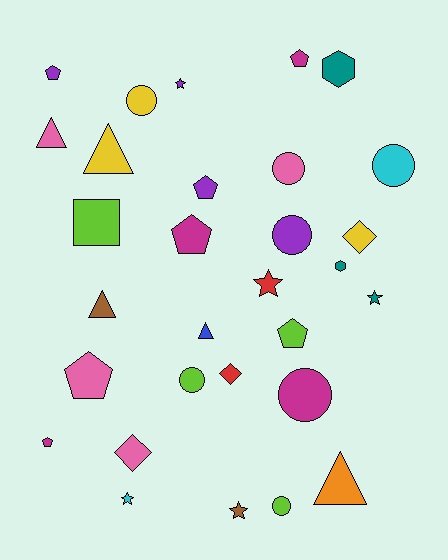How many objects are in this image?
There are 30 objects.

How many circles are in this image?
There are 7 circles.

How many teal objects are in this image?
There are 3 teal objects.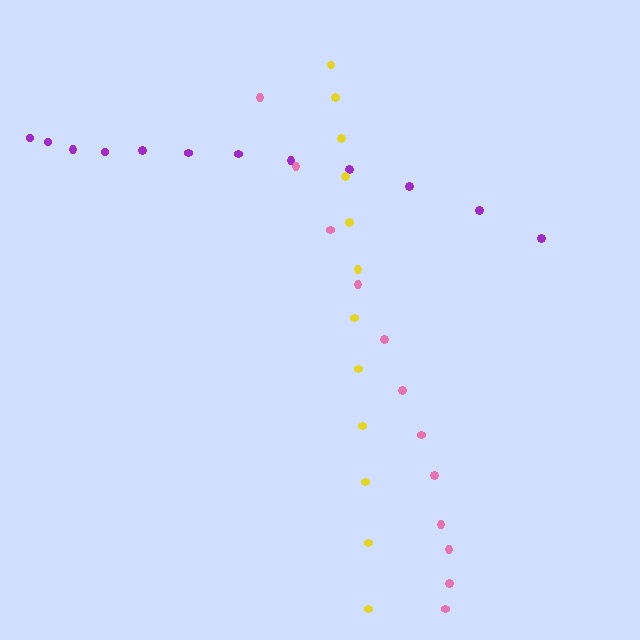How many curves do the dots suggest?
There are 3 distinct paths.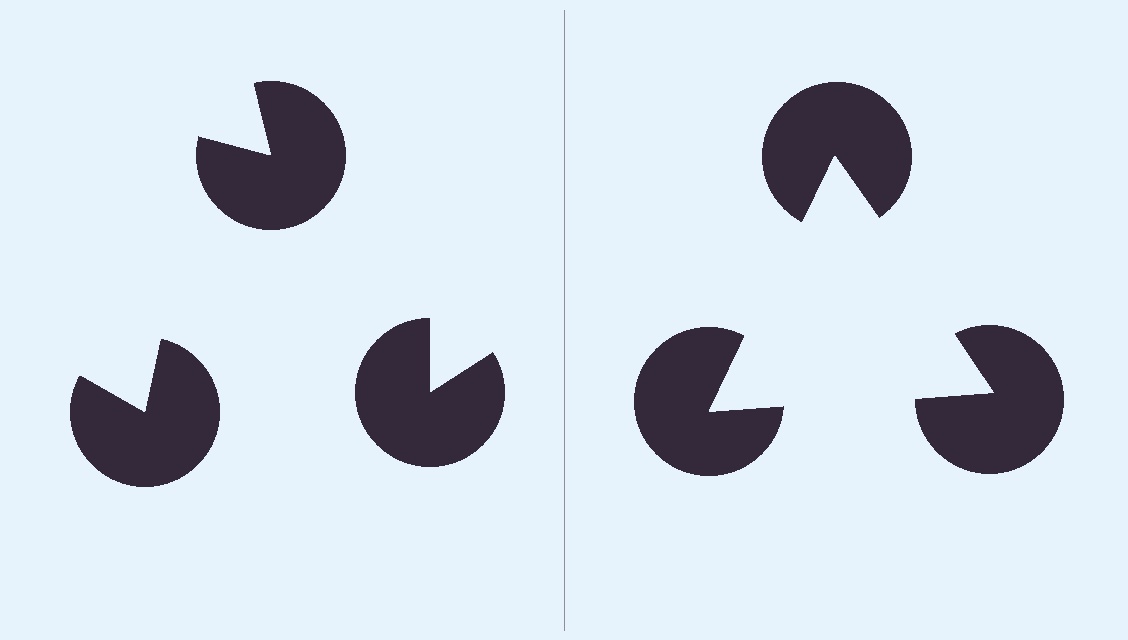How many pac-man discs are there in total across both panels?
6 — 3 on each side.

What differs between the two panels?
The pac-man discs are positioned identically on both sides; only the wedge orientations differ. On the right they align to a triangle; on the left they are misaligned.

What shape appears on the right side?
An illusory triangle.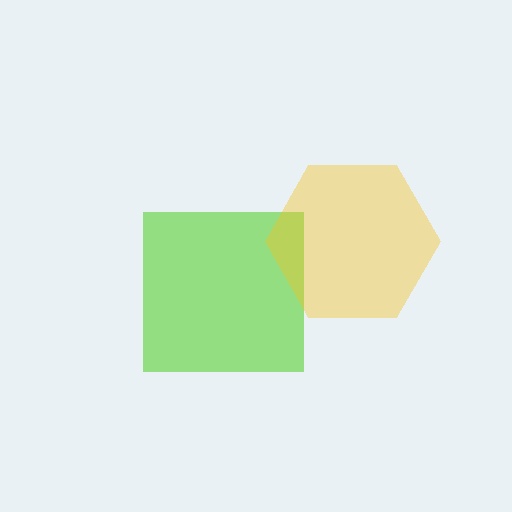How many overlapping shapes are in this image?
There are 2 overlapping shapes in the image.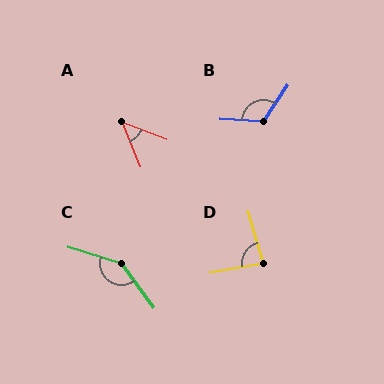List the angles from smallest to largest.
A (48°), D (83°), B (121°), C (143°).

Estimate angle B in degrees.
Approximately 121 degrees.